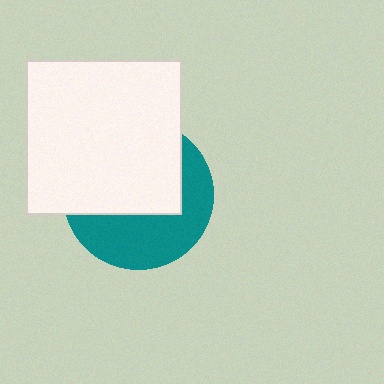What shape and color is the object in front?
The object in front is a white square.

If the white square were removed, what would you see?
You would see the complete teal circle.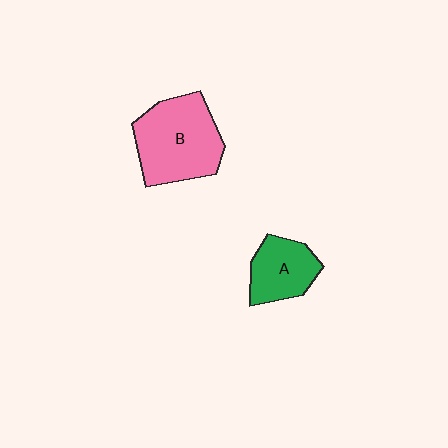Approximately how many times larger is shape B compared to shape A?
Approximately 1.7 times.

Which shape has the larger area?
Shape B (pink).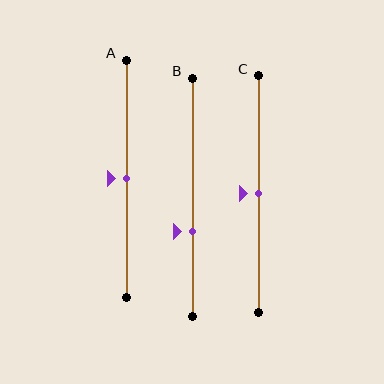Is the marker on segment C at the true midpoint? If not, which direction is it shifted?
Yes, the marker on segment C is at the true midpoint.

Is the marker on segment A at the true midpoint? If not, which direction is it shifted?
Yes, the marker on segment A is at the true midpoint.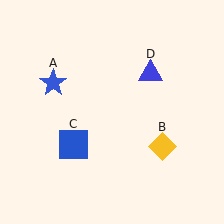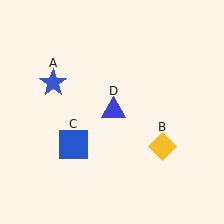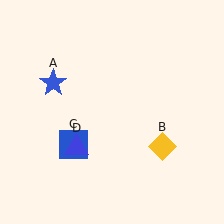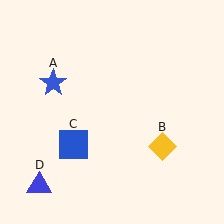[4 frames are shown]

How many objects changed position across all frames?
1 object changed position: blue triangle (object D).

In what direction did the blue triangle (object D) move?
The blue triangle (object D) moved down and to the left.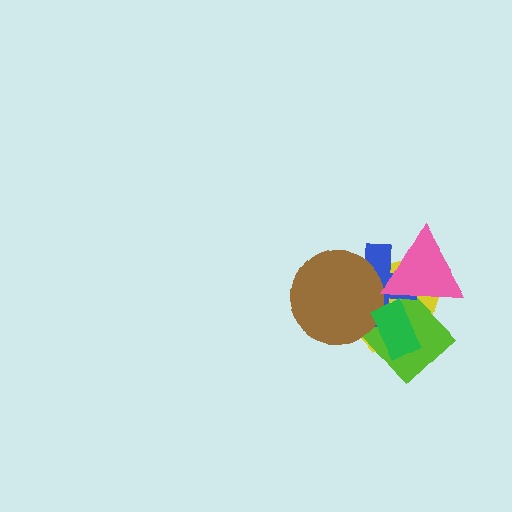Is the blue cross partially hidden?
Yes, it is partially covered by another shape.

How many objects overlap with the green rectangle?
4 objects overlap with the green rectangle.